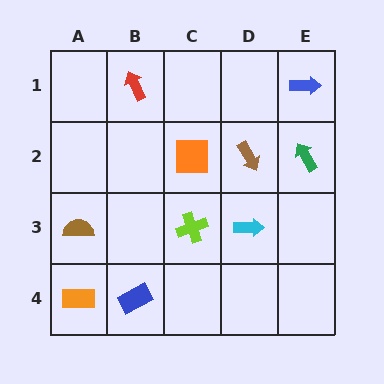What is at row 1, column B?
A red arrow.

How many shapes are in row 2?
3 shapes.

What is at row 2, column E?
A green arrow.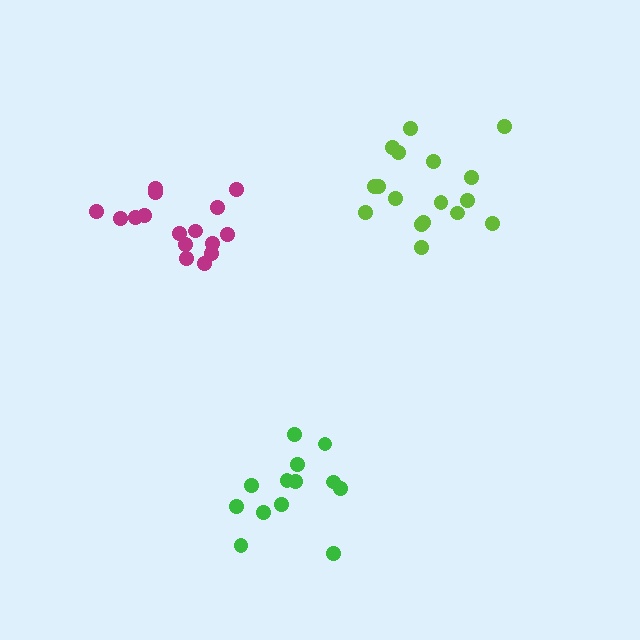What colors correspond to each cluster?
The clusters are colored: lime, green, magenta.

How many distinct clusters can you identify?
There are 3 distinct clusters.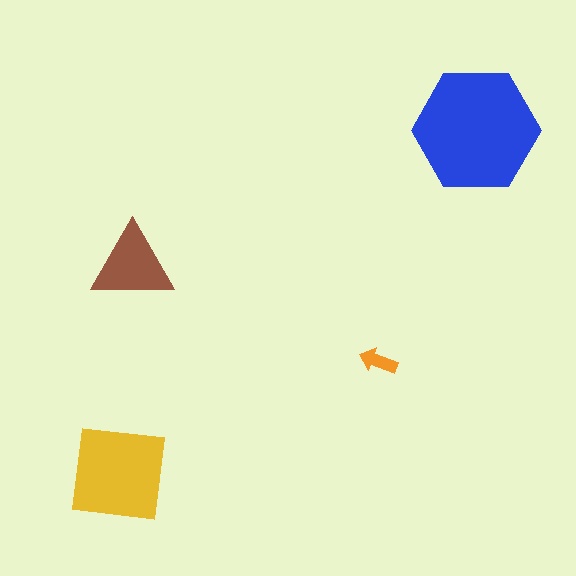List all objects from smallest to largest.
The orange arrow, the brown triangle, the yellow square, the blue hexagon.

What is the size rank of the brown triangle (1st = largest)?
3rd.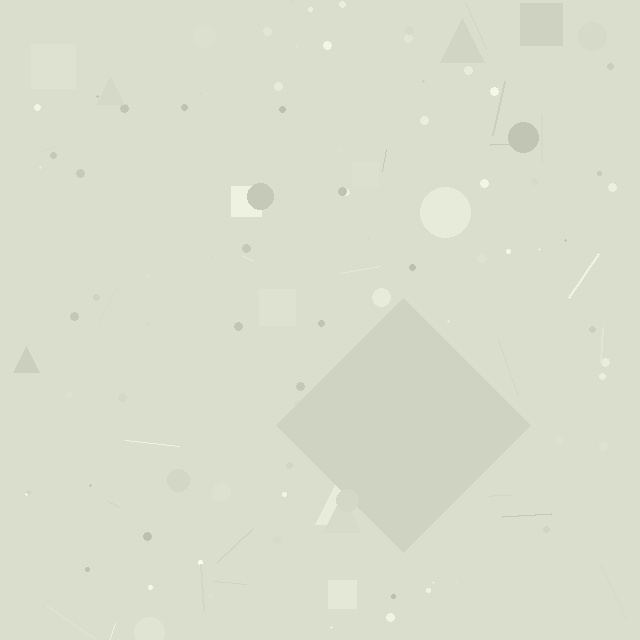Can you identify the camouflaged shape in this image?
The camouflaged shape is a diamond.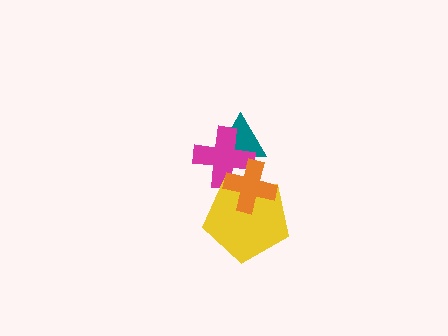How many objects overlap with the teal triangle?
2 objects overlap with the teal triangle.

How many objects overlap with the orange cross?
3 objects overlap with the orange cross.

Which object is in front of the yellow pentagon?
The orange cross is in front of the yellow pentagon.